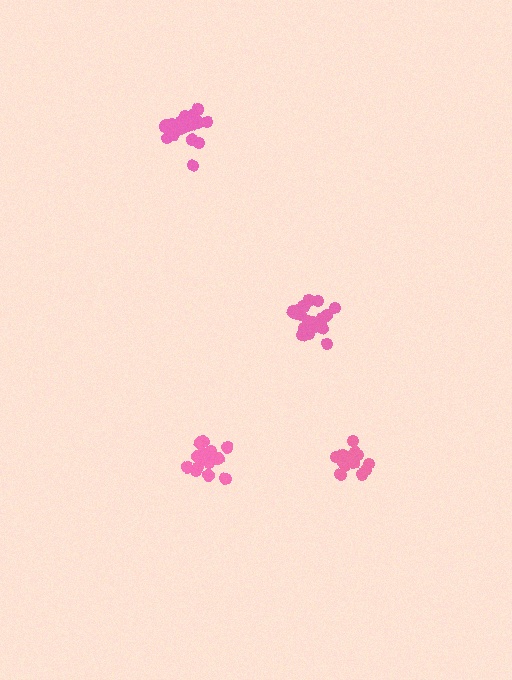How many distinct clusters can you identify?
There are 4 distinct clusters.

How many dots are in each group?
Group 1: 15 dots, Group 2: 16 dots, Group 3: 21 dots, Group 4: 21 dots (73 total).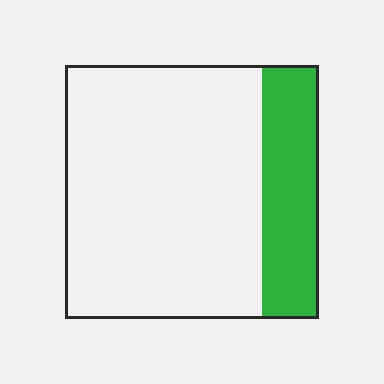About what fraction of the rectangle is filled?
About one fifth (1/5).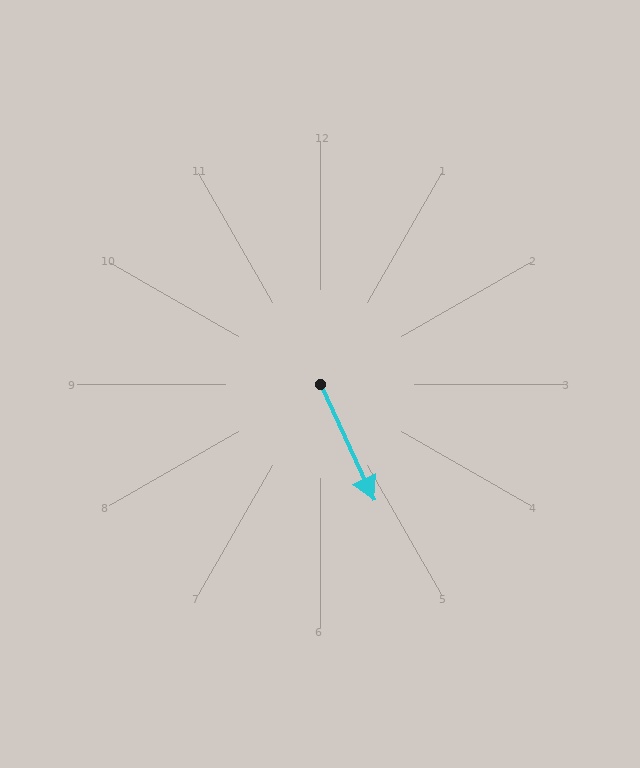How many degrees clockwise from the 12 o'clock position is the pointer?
Approximately 155 degrees.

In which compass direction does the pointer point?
Southeast.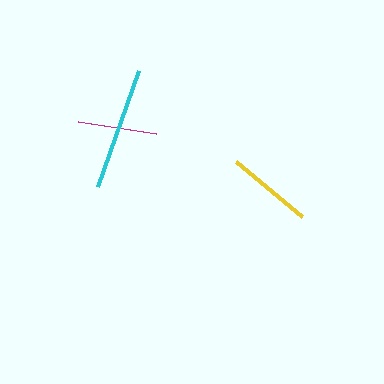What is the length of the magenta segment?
The magenta segment is approximately 79 pixels long.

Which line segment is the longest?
The cyan line is the longest at approximately 122 pixels.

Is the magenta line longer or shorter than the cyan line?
The cyan line is longer than the magenta line.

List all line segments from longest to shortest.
From longest to shortest: cyan, yellow, magenta.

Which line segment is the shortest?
The magenta line is the shortest at approximately 79 pixels.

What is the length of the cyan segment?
The cyan segment is approximately 122 pixels long.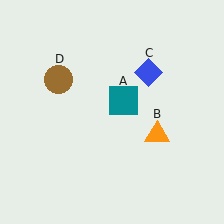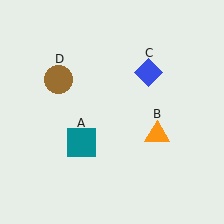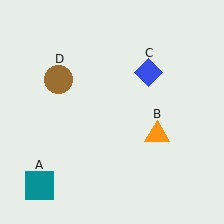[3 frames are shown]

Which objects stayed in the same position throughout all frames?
Orange triangle (object B) and blue diamond (object C) and brown circle (object D) remained stationary.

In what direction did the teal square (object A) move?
The teal square (object A) moved down and to the left.